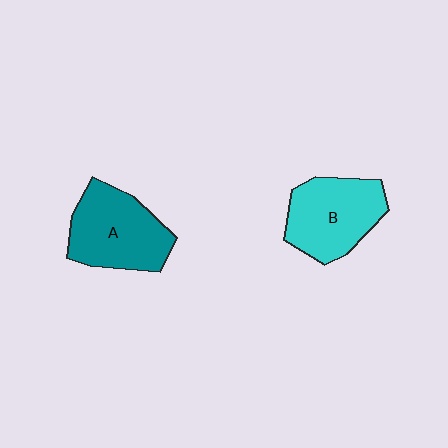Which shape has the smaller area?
Shape B (cyan).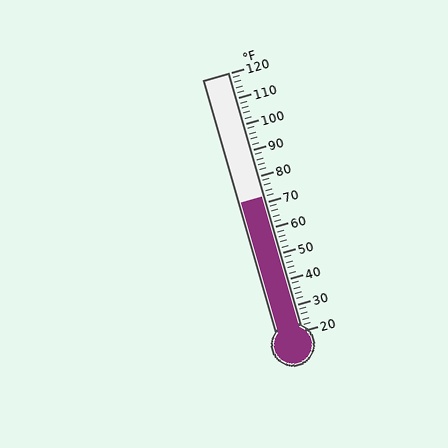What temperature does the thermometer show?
The thermometer shows approximately 72°F.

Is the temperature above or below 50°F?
The temperature is above 50°F.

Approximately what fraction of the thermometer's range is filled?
The thermometer is filled to approximately 50% of its range.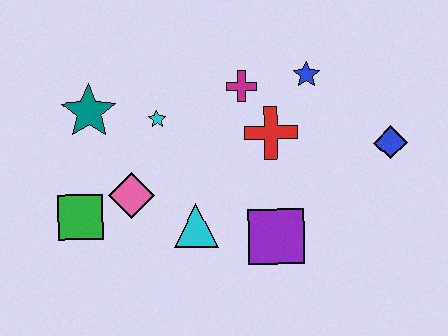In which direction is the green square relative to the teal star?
The green square is below the teal star.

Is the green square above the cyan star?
No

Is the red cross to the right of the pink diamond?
Yes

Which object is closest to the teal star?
The cyan star is closest to the teal star.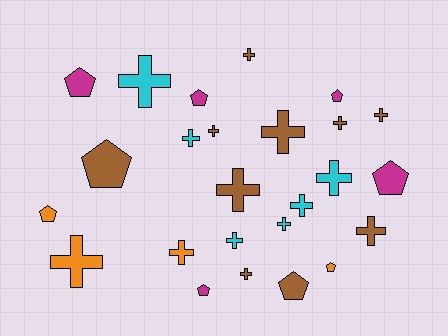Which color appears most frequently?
Brown, with 10 objects.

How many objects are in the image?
There are 25 objects.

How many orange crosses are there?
There are 2 orange crosses.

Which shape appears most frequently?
Cross, with 16 objects.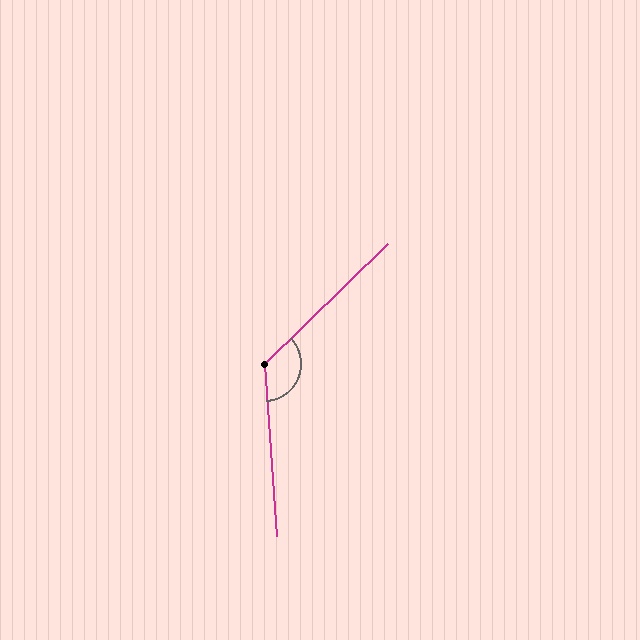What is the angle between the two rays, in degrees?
Approximately 130 degrees.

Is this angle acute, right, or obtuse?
It is obtuse.